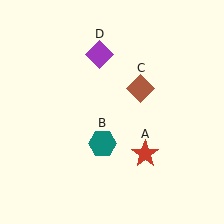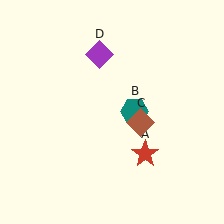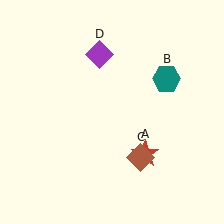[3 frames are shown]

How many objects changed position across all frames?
2 objects changed position: teal hexagon (object B), brown diamond (object C).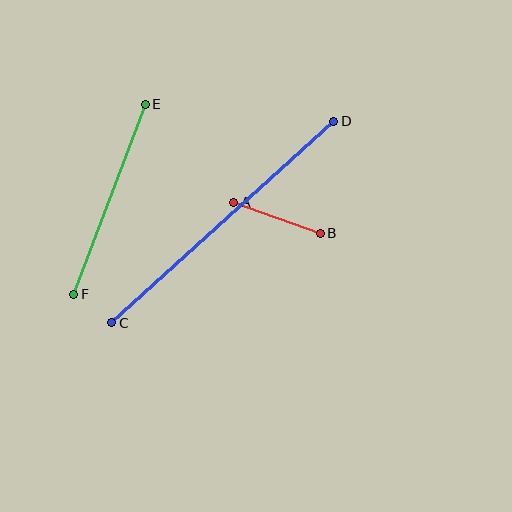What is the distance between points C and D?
The distance is approximately 300 pixels.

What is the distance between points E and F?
The distance is approximately 203 pixels.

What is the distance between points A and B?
The distance is approximately 92 pixels.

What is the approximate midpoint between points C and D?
The midpoint is at approximately (223, 222) pixels.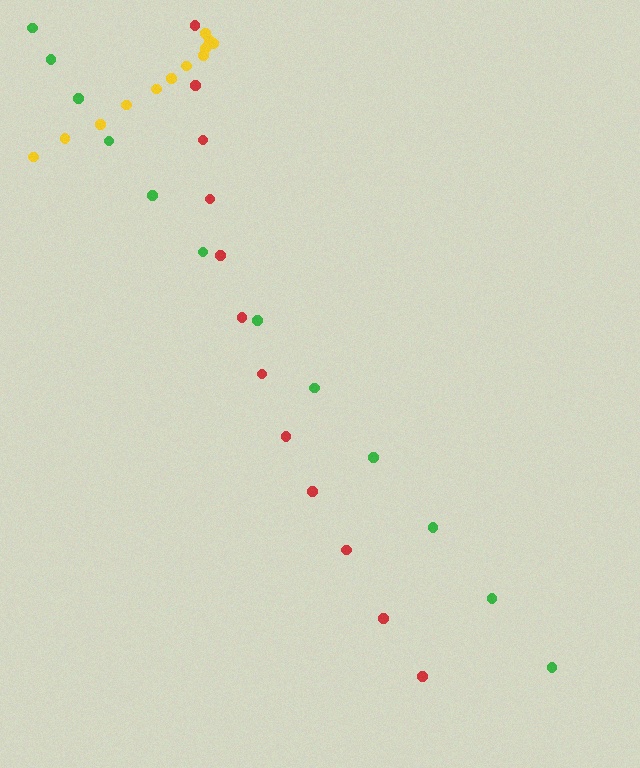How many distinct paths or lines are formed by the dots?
There are 3 distinct paths.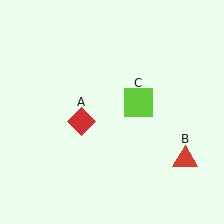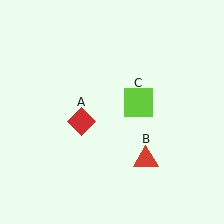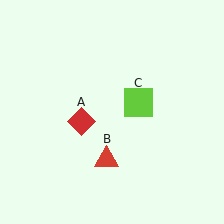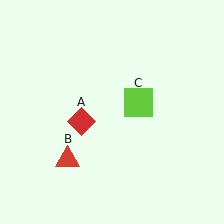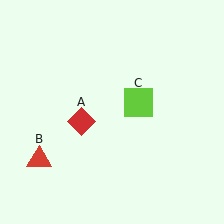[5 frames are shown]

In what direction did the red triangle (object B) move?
The red triangle (object B) moved left.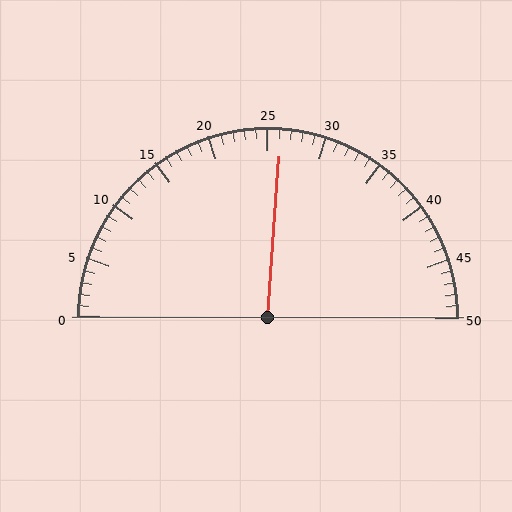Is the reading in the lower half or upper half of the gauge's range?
The reading is in the upper half of the range (0 to 50).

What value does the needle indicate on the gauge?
The needle indicates approximately 26.